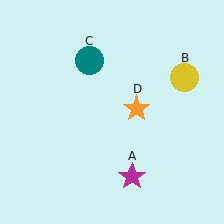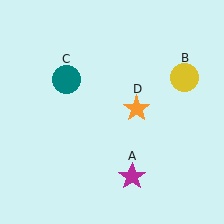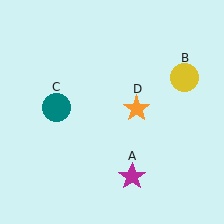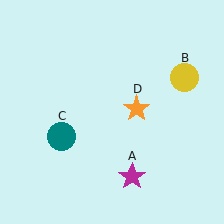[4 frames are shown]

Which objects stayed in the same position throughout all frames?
Magenta star (object A) and yellow circle (object B) and orange star (object D) remained stationary.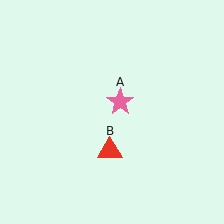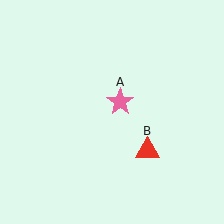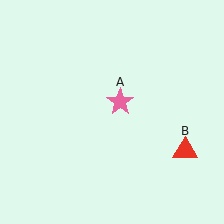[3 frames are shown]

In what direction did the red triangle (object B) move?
The red triangle (object B) moved right.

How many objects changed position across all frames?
1 object changed position: red triangle (object B).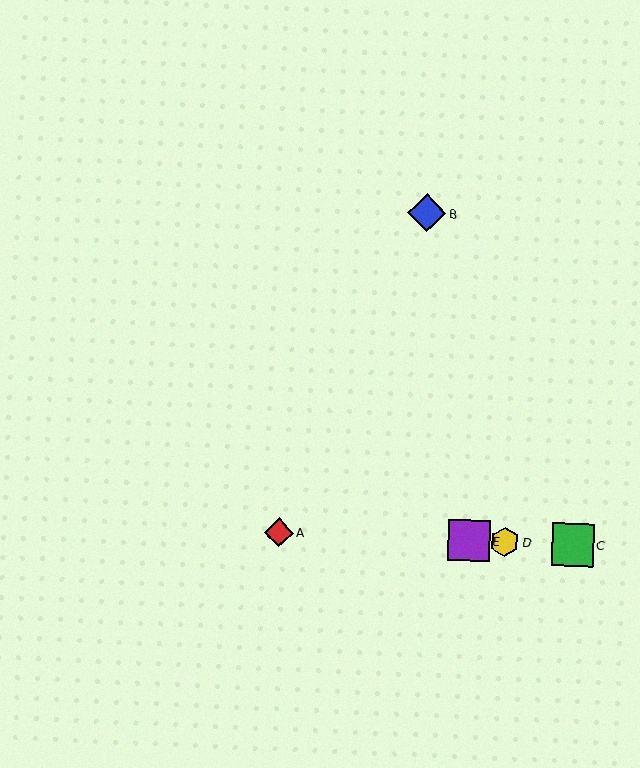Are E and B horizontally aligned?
No, E is at y≈540 and B is at y≈213.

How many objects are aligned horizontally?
4 objects (A, C, D, E) are aligned horizontally.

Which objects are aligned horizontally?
Objects A, C, D, E are aligned horizontally.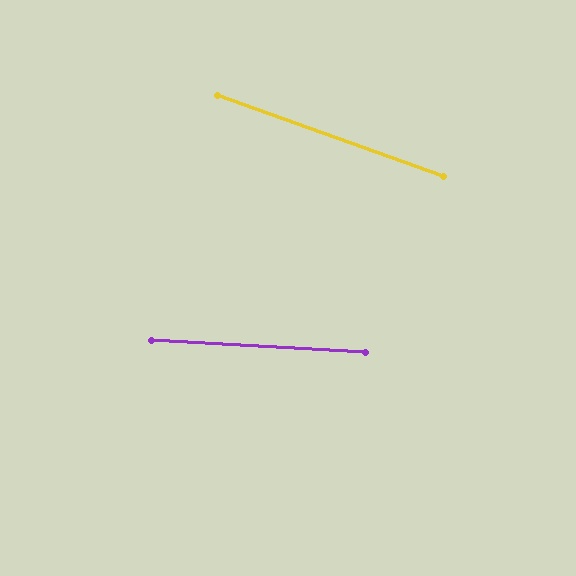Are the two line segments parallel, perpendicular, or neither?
Neither parallel nor perpendicular — they differ by about 16°.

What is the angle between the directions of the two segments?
Approximately 16 degrees.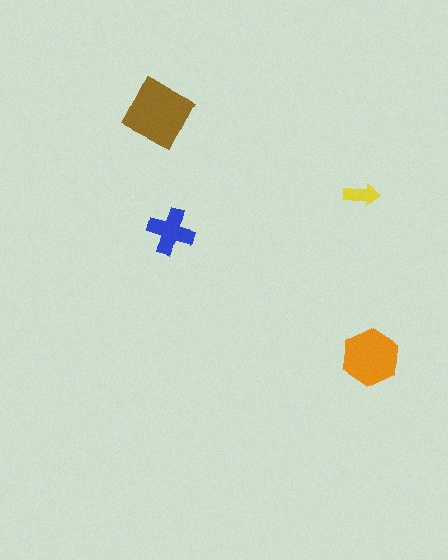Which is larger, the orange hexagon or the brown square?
The brown square.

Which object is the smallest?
The yellow arrow.